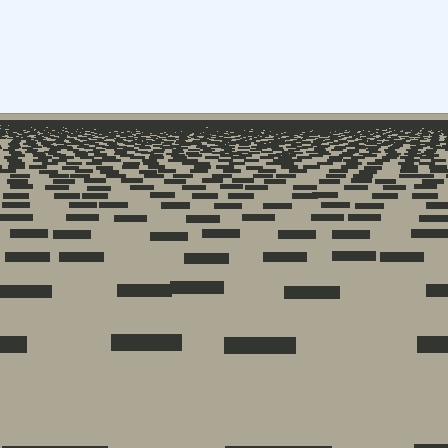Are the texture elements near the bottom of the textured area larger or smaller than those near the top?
Larger. Near the bottom, elements are closer to the viewer and appear at a bigger on-screen size.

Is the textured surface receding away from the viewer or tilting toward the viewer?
The surface is receding away from the viewer. Texture elements get smaller and denser toward the top.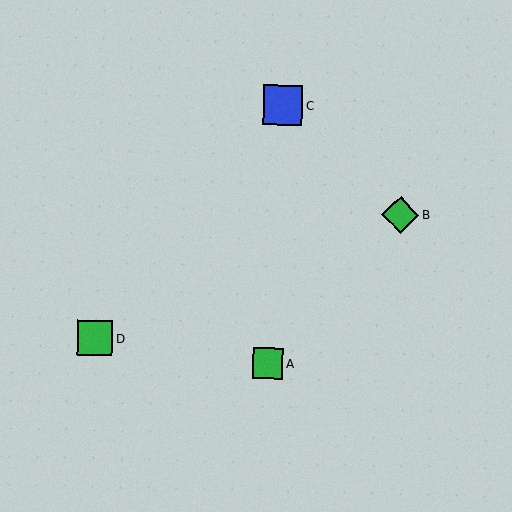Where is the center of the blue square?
The center of the blue square is at (283, 105).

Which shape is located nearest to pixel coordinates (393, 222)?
The green diamond (labeled B) at (400, 215) is nearest to that location.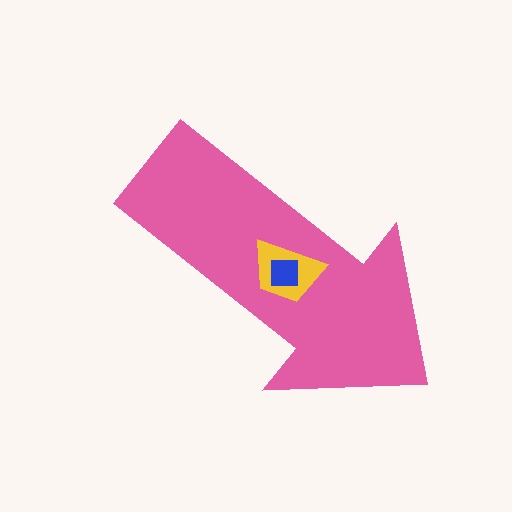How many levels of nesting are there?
3.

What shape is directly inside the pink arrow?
The yellow trapezoid.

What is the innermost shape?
The blue square.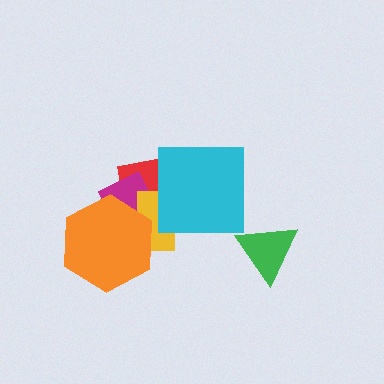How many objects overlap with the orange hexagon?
3 objects overlap with the orange hexagon.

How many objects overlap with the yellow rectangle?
4 objects overlap with the yellow rectangle.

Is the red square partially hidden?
Yes, it is partially covered by another shape.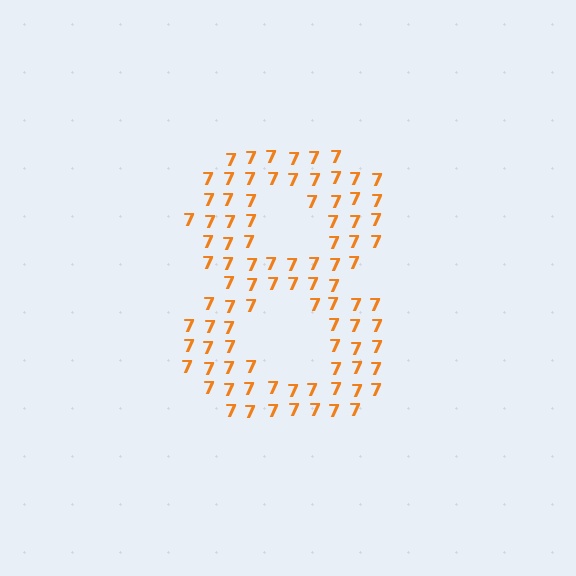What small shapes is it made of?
It is made of small digit 7's.